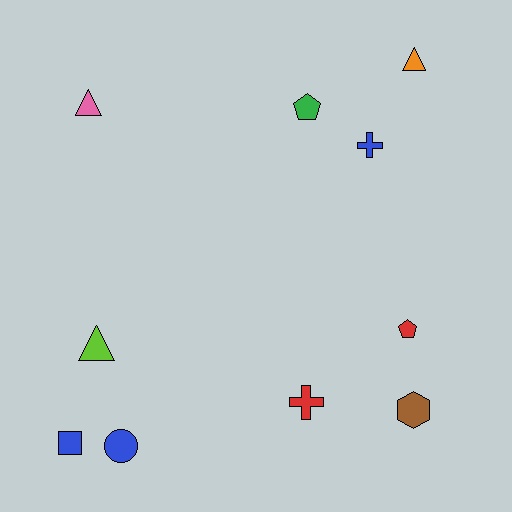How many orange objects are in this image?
There is 1 orange object.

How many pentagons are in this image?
There are 2 pentagons.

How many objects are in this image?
There are 10 objects.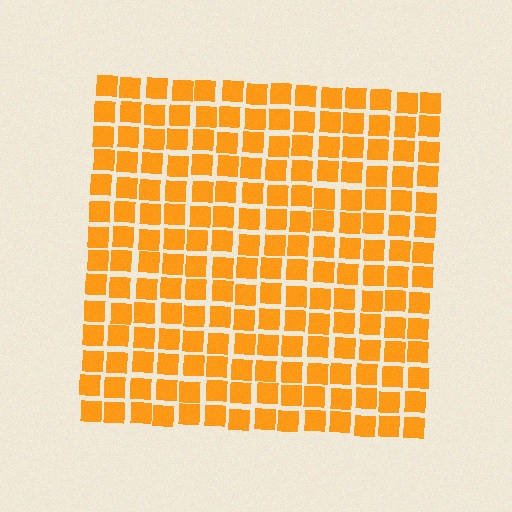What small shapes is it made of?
It is made of small squares.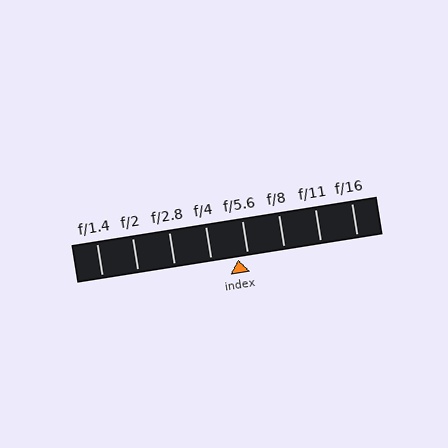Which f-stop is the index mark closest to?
The index mark is closest to f/5.6.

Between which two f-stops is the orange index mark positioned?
The index mark is between f/4 and f/5.6.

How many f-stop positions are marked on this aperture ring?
There are 8 f-stop positions marked.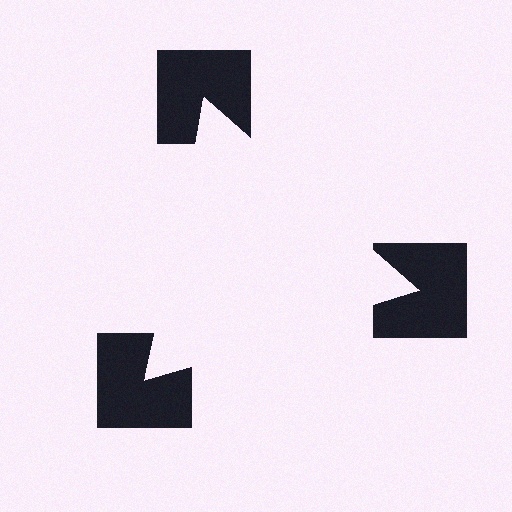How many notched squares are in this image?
There are 3 — one at each vertex of the illusory triangle.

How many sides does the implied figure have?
3 sides.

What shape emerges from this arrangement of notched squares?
An illusory triangle — its edges are inferred from the aligned wedge cuts in the notched squares, not physically drawn.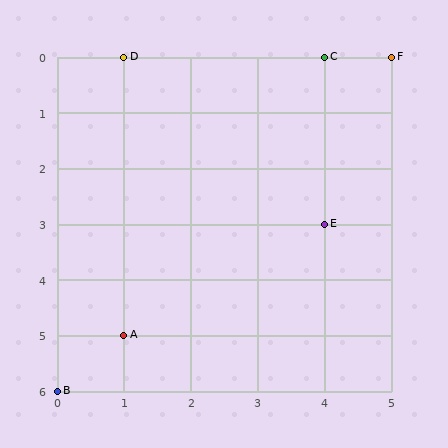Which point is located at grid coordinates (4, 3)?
Point E is at (4, 3).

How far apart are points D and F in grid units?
Points D and F are 4 columns apart.